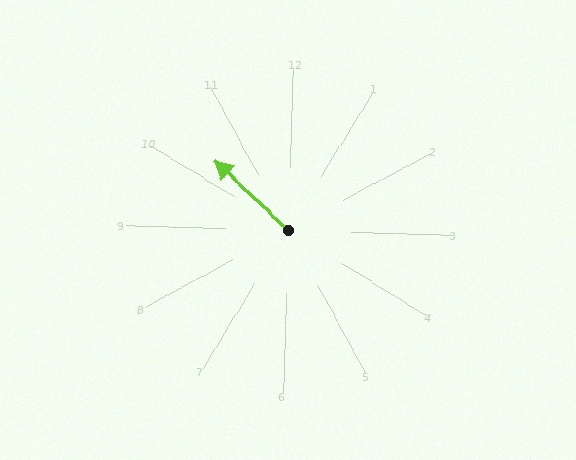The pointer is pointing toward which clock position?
Roughly 10 o'clock.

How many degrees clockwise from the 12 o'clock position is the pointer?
Approximately 311 degrees.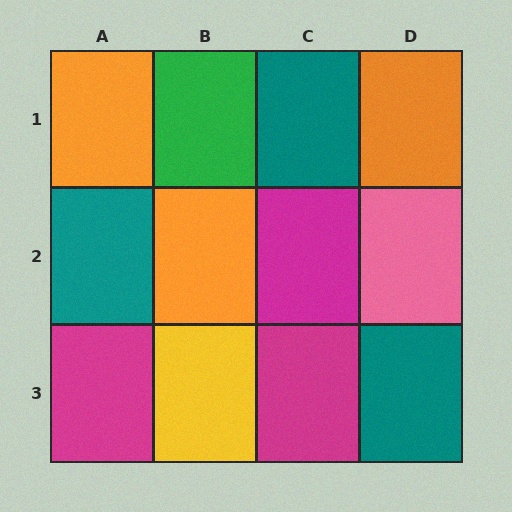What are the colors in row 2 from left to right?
Teal, orange, magenta, pink.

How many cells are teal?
3 cells are teal.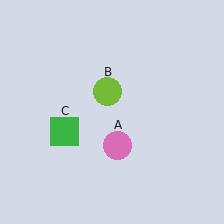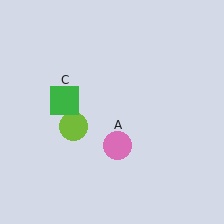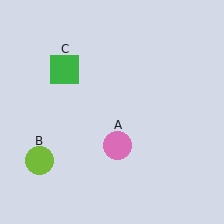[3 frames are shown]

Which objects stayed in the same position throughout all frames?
Pink circle (object A) remained stationary.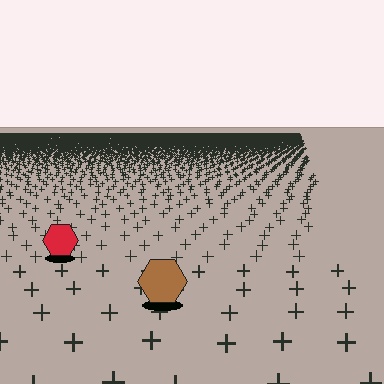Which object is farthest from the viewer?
The red hexagon is farthest from the viewer. It appears smaller and the ground texture around it is denser.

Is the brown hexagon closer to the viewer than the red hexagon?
Yes. The brown hexagon is closer — you can tell from the texture gradient: the ground texture is coarser near it.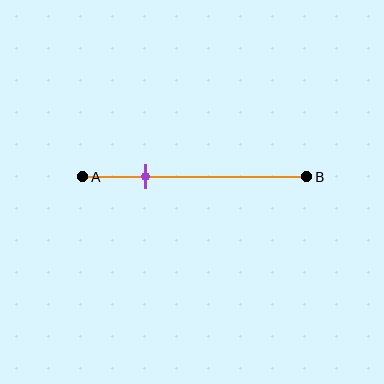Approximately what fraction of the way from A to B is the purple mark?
The purple mark is approximately 30% of the way from A to B.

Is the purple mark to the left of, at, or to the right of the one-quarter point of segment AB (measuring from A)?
The purple mark is to the right of the one-quarter point of segment AB.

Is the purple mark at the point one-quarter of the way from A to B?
No, the mark is at about 30% from A, not at the 25% one-quarter point.